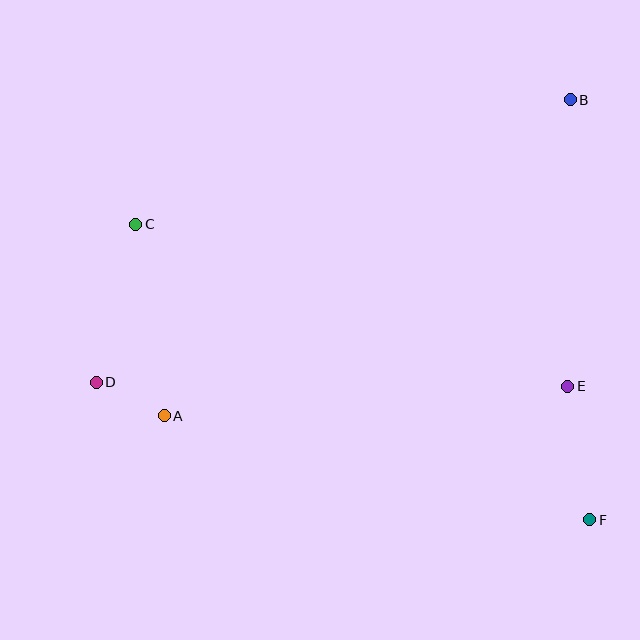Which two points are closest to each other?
Points A and D are closest to each other.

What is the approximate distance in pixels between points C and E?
The distance between C and E is approximately 462 pixels.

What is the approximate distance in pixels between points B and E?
The distance between B and E is approximately 287 pixels.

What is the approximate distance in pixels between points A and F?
The distance between A and F is approximately 438 pixels.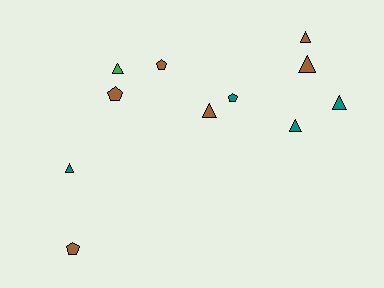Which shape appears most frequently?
Triangle, with 7 objects.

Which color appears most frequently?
Brown, with 6 objects.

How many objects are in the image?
There are 11 objects.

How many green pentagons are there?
There are no green pentagons.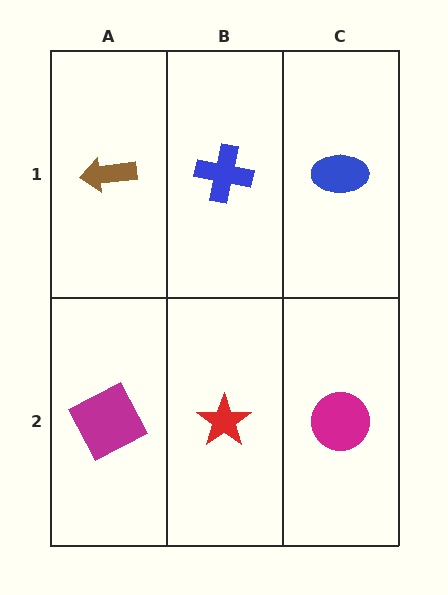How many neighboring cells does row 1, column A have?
2.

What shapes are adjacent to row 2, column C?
A blue ellipse (row 1, column C), a red star (row 2, column B).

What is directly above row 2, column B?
A blue cross.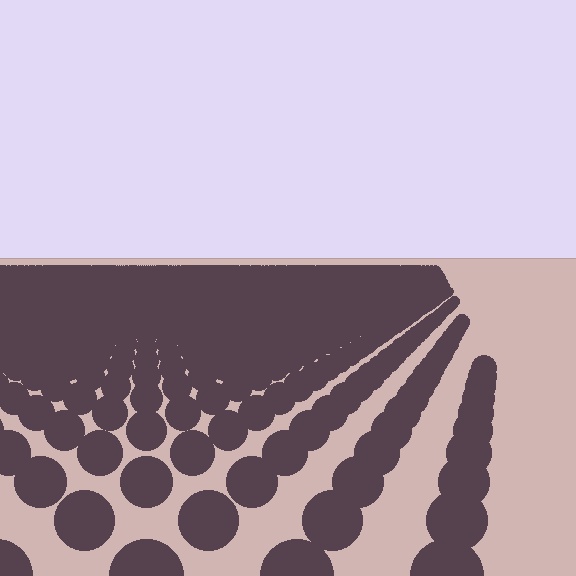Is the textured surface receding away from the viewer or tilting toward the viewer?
The surface is receding away from the viewer. Texture elements get smaller and denser toward the top.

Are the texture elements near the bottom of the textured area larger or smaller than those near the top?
Larger. Near the bottom, elements are closer to the viewer and appear at a bigger on-screen size.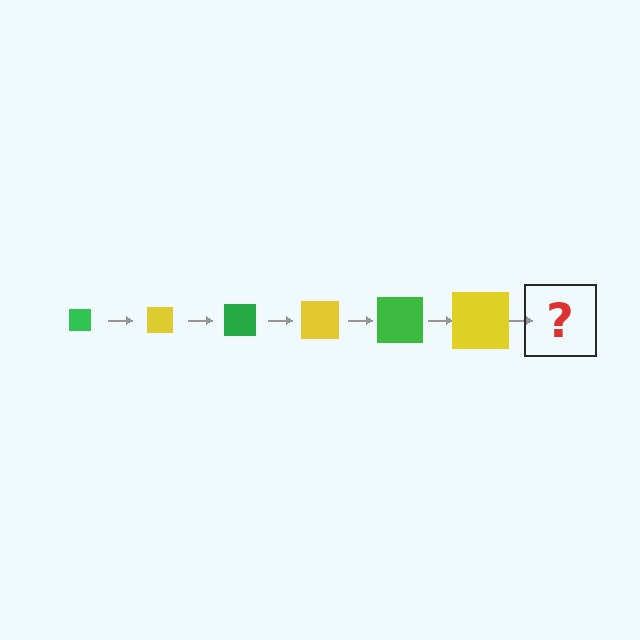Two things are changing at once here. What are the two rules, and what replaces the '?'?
The two rules are that the square grows larger each step and the color cycles through green and yellow. The '?' should be a green square, larger than the previous one.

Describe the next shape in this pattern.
It should be a green square, larger than the previous one.